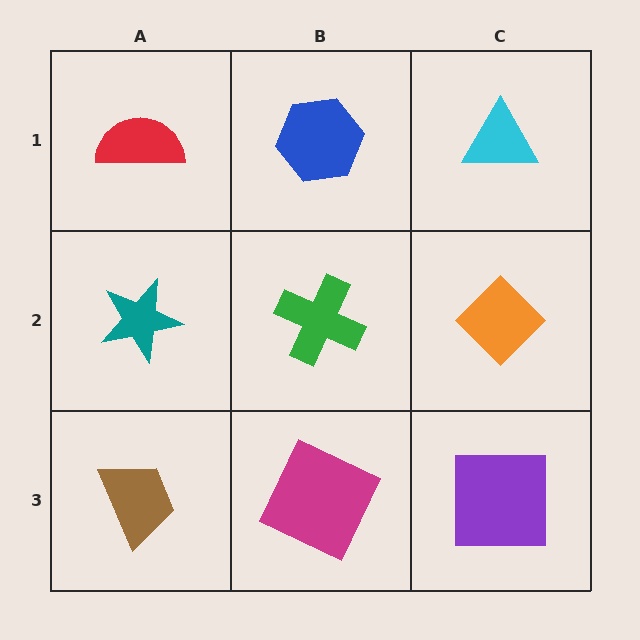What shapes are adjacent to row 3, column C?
An orange diamond (row 2, column C), a magenta square (row 3, column B).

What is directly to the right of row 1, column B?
A cyan triangle.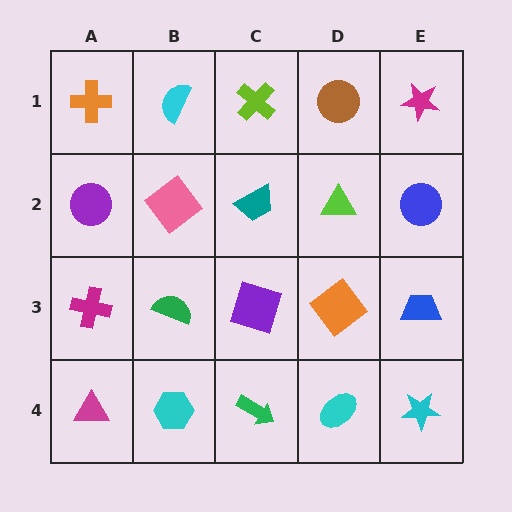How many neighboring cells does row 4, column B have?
3.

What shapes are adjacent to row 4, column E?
A blue trapezoid (row 3, column E), a cyan ellipse (row 4, column D).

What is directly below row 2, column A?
A magenta cross.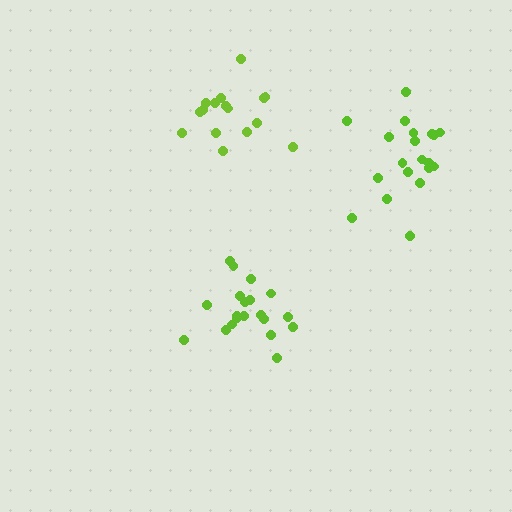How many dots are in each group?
Group 1: 20 dots, Group 2: 20 dots, Group 3: 16 dots (56 total).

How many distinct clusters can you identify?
There are 3 distinct clusters.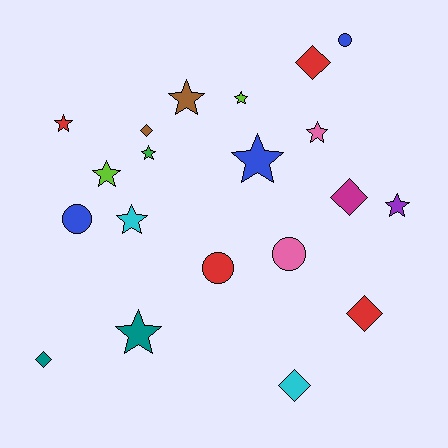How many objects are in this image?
There are 20 objects.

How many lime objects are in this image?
There are 2 lime objects.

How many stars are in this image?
There are 10 stars.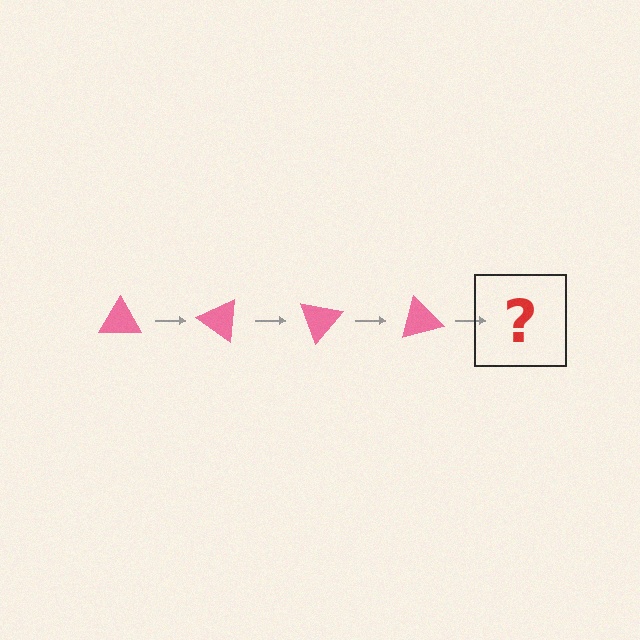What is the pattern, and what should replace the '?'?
The pattern is that the triangle rotates 35 degrees each step. The '?' should be a pink triangle rotated 140 degrees.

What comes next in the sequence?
The next element should be a pink triangle rotated 140 degrees.